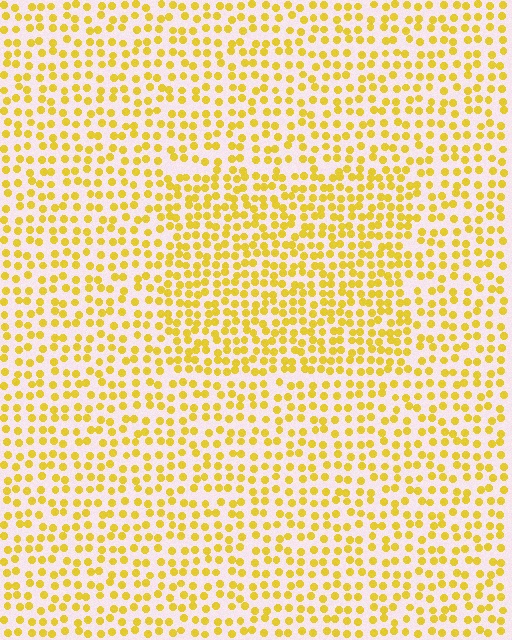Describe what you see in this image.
The image contains small yellow elements arranged at two different densities. A rectangle-shaped region is visible where the elements are more densely packed than the surrounding area.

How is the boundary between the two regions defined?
The boundary is defined by a change in element density (approximately 1.5x ratio). All elements are the same color, size, and shape.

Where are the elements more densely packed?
The elements are more densely packed inside the rectangle boundary.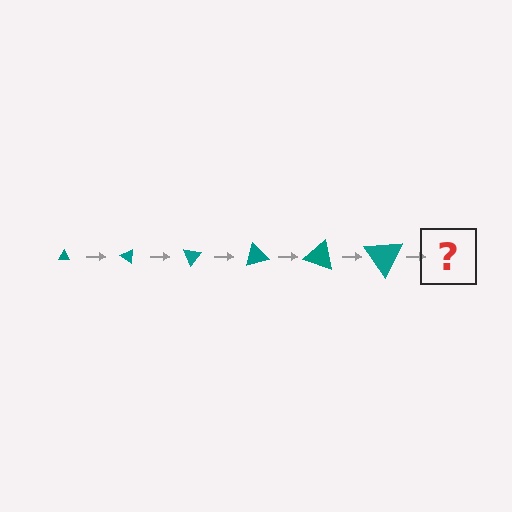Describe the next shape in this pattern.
It should be a triangle, larger than the previous one and rotated 210 degrees from the start.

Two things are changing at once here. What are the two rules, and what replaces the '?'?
The two rules are that the triangle grows larger each step and it rotates 35 degrees each step. The '?' should be a triangle, larger than the previous one and rotated 210 degrees from the start.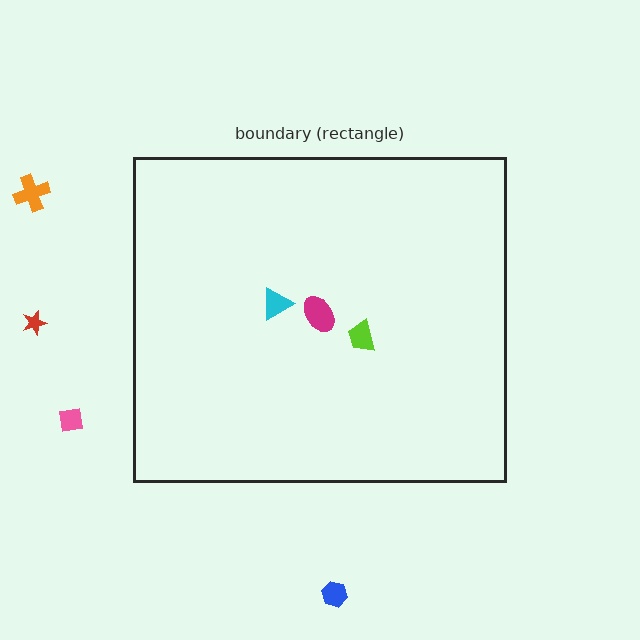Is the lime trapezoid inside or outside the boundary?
Inside.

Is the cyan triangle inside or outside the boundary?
Inside.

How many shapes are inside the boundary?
3 inside, 4 outside.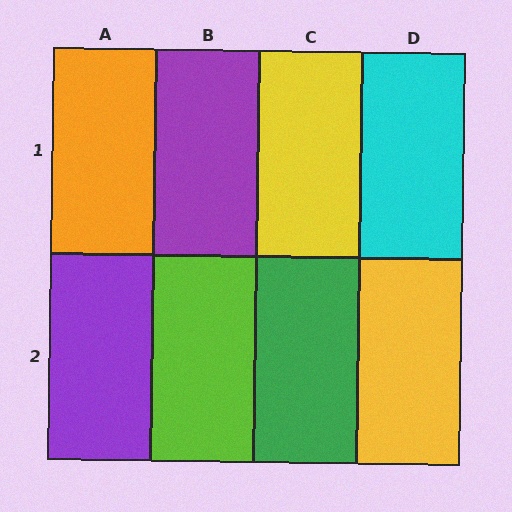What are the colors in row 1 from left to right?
Orange, purple, yellow, cyan.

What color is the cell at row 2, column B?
Lime.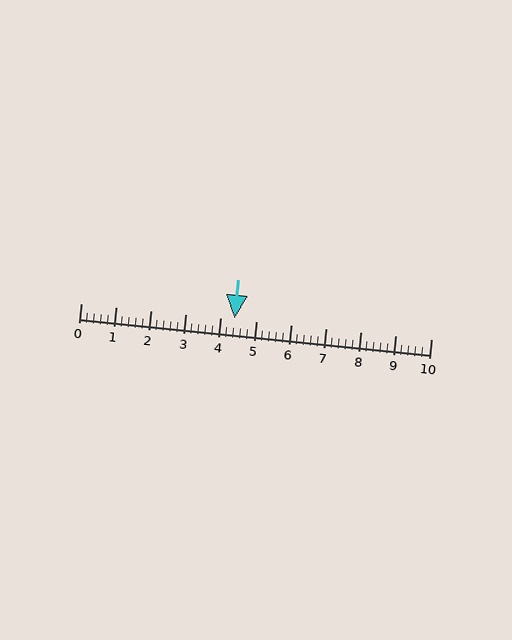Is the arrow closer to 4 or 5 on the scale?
The arrow is closer to 4.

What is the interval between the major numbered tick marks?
The major tick marks are spaced 1 units apart.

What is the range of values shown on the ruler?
The ruler shows values from 0 to 10.